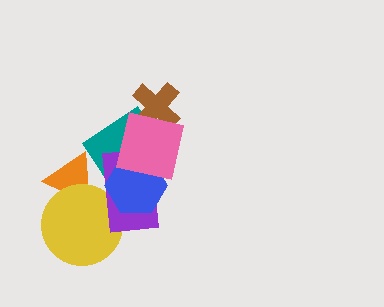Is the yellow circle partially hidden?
Yes, it is partially covered by another shape.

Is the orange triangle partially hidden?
Yes, it is partially covered by another shape.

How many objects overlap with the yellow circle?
2 objects overlap with the yellow circle.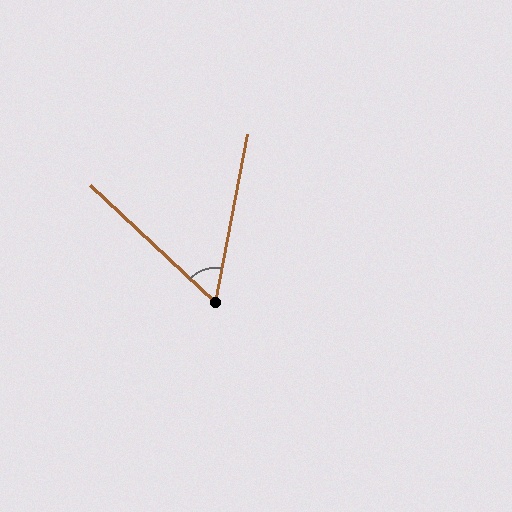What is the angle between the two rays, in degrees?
Approximately 58 degrees.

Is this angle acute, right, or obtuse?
It is acute.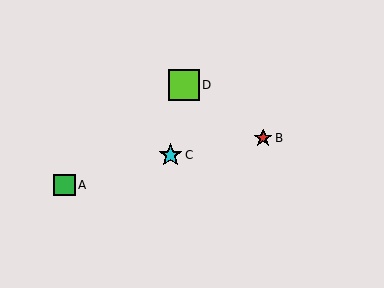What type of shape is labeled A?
Shape A is a green square.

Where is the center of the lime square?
The center of the lime square is at (184, 85).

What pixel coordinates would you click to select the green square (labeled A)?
Click at (65, 185) to select the green square A.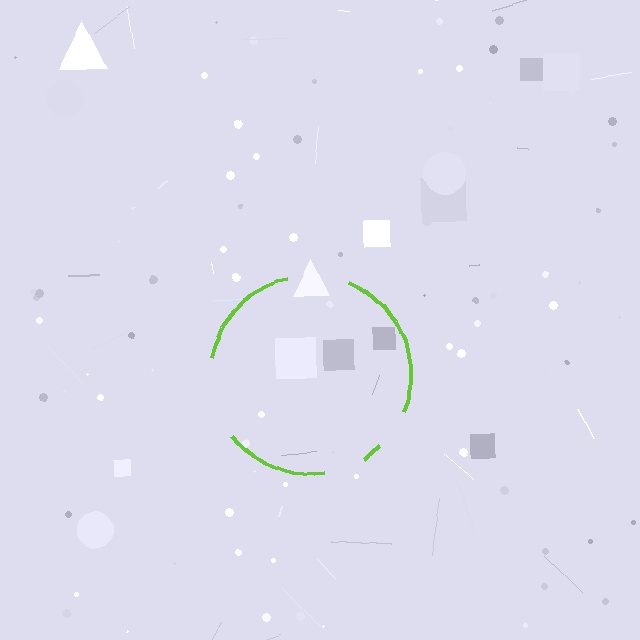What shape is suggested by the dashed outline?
The dashed outline suggests a circle.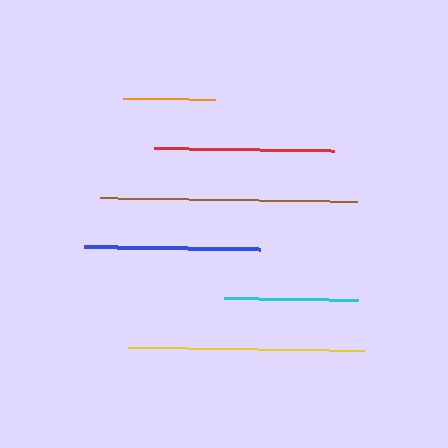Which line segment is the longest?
The brown line is the longest at approximately 256 pixels.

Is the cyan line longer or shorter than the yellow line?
The yellow line is longer than the cyan line.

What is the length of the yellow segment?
The yellow segment is approximately 236 pixels long.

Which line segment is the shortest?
The orange line is the shortest at approximately 92 pixels.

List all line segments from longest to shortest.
From longest to shortest: brown, yellow, red, blue, cyan, orange.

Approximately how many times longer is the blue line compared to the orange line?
The blue line is approximately 1.9 times the length of the orange line.